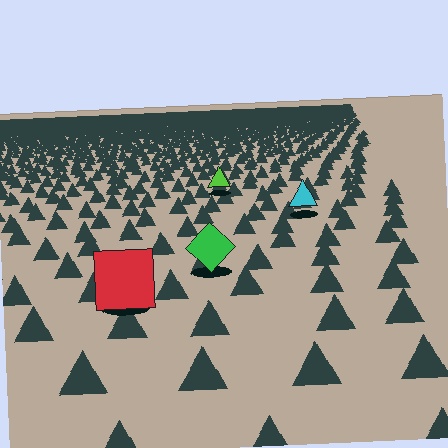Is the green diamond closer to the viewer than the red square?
No. The red square is closer — you can tell from the texture gradient: the ground texture is coarser near it.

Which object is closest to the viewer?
The red square is closest. The texture marks near it are larger and more spread out.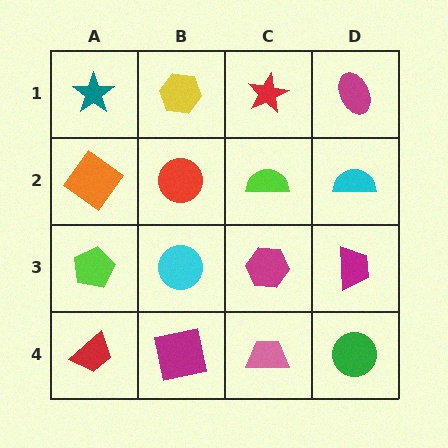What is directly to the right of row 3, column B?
A magenta hexagon.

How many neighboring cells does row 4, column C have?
3.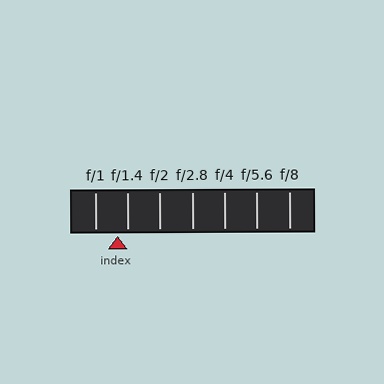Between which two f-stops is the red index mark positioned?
The index mark is between f/1 and f/1.4.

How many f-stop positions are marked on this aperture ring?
There are 7 f-stop positions marked.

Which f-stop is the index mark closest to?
The index mark is closest to f/1.4.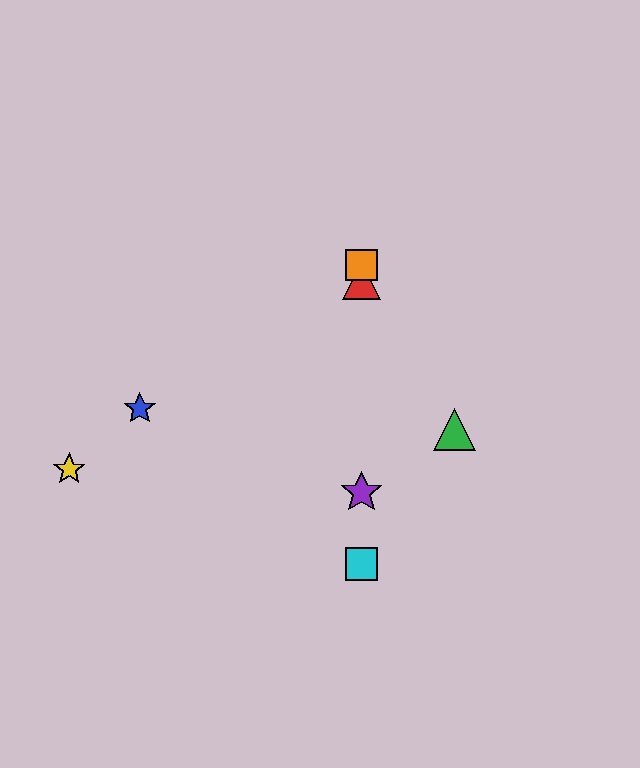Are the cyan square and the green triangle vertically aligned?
No, the cyan square is at x≈361 and the green triangle is at x≈454.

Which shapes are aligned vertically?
The red triangle, the purple star, the orange square, the cyan square are aligned vertically.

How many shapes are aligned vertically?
4 shapes (the red triangle, the purple star, the orange square, the cyan square) are aligned vertically.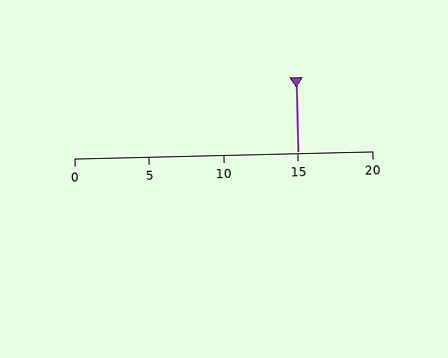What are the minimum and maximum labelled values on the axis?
The axis runs from 0 to 20.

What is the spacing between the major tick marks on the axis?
The major ticks are spaced 5 apart.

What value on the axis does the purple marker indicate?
The marker indicates approximately 15.